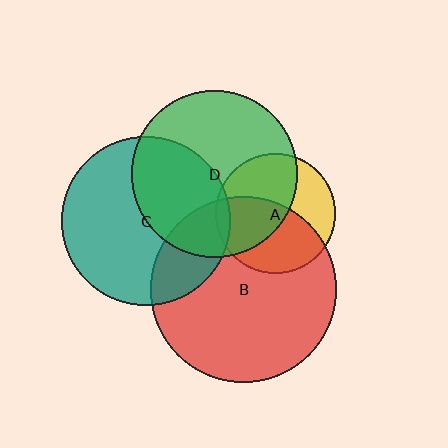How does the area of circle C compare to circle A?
Approximately 2.0 times.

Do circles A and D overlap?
Yes.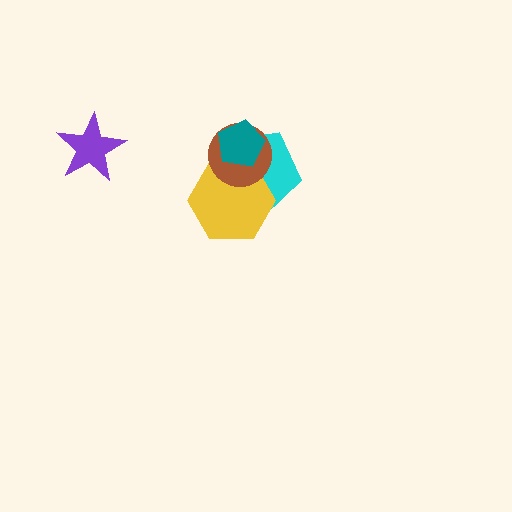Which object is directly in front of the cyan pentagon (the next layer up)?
The yellow hexagon is directly in front of the cyan pentagon.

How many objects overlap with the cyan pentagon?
3 objects overlap with the cyan pentagon.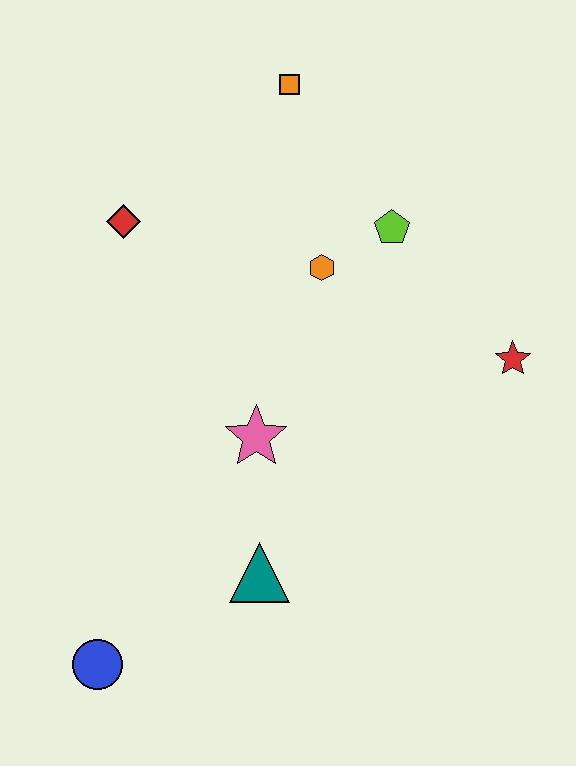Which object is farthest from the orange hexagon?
The blue circle is farthest from the orange hexagon.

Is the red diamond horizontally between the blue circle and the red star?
Yes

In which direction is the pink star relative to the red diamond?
The pink star is below the red diamond.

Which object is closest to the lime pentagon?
The orange hexagon is closest to the lime pentagon.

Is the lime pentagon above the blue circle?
Yes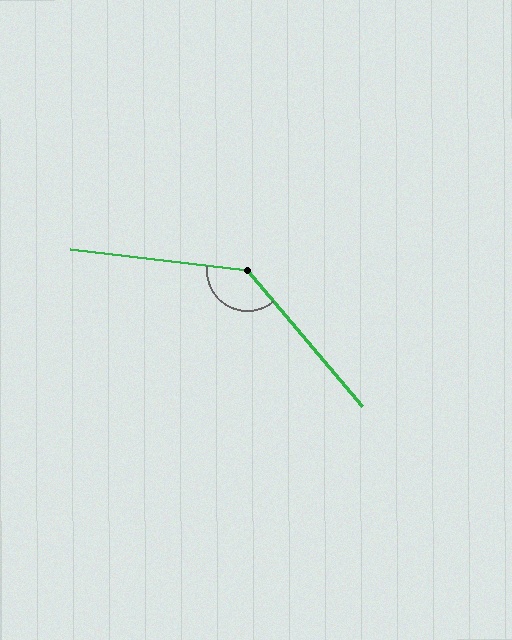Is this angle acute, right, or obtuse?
It is obtuse.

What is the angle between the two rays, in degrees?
Approximately 137 degrees.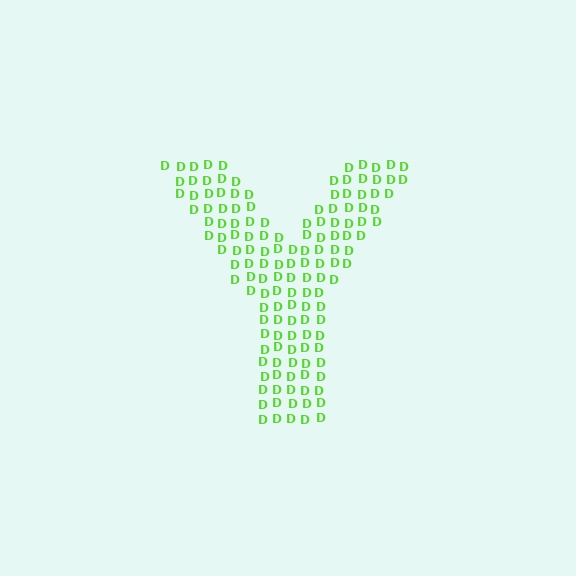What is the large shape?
The large shape is the letter Y.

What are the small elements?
The small elements are letter D's.